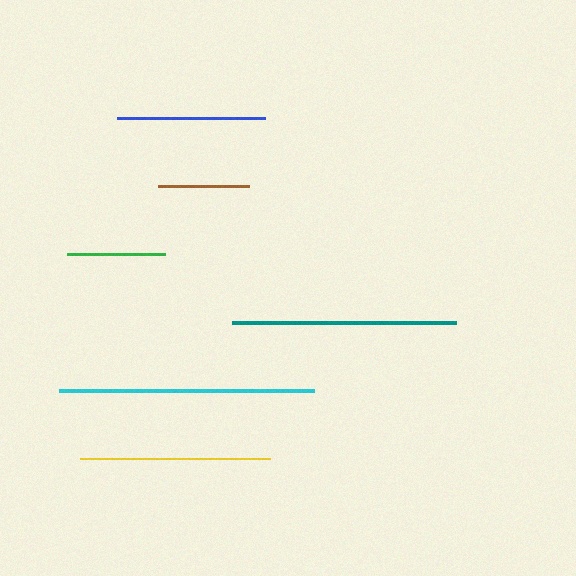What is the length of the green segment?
The green segment is approximately 98 pixels long.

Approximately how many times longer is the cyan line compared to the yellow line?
The cyan line is approximately 1.3 times the length of the yellow line.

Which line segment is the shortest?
The brown line is the shortest at approximately 91 pixels.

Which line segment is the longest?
The cyan line is the longest at approximately 255 pixels.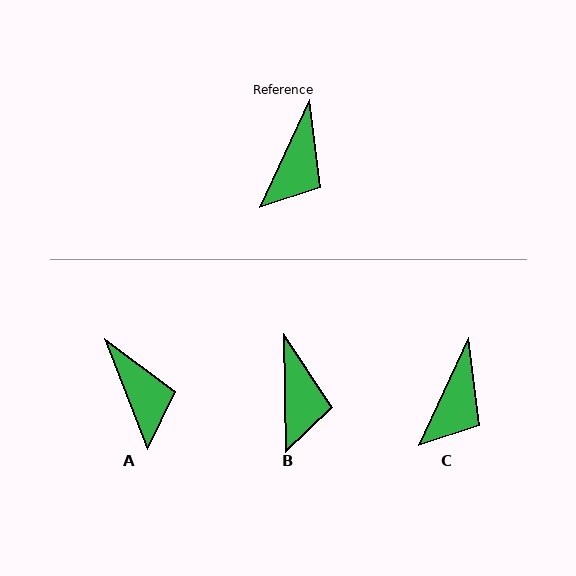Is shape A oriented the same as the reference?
No, it is off by about 46 degrees.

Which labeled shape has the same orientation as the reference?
C.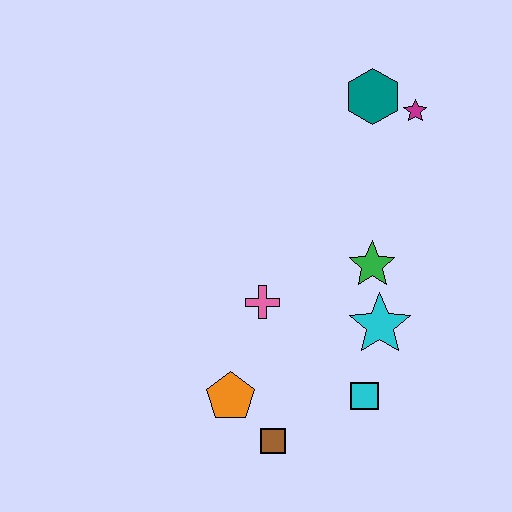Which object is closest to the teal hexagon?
The magenta star is closest to the teal hexagon.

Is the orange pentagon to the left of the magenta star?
Yes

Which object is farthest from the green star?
The brown square is farthest from the green star.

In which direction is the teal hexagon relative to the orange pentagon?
The teal hexagon is above the orange pentagon.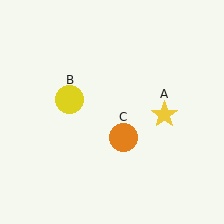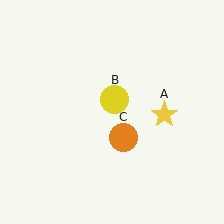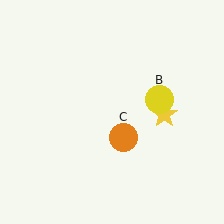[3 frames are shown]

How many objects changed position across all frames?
1 object changed position: yellow circle (object B).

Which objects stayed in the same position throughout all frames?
Yellow star (object A) and orange circle (object C) remained stationary.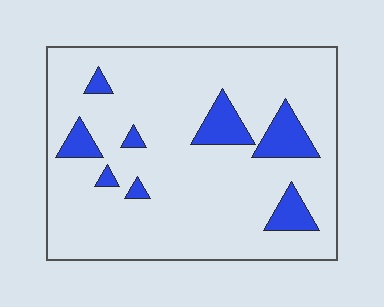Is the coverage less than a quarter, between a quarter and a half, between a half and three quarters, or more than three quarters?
Less than a quarter.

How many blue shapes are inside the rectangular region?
8.